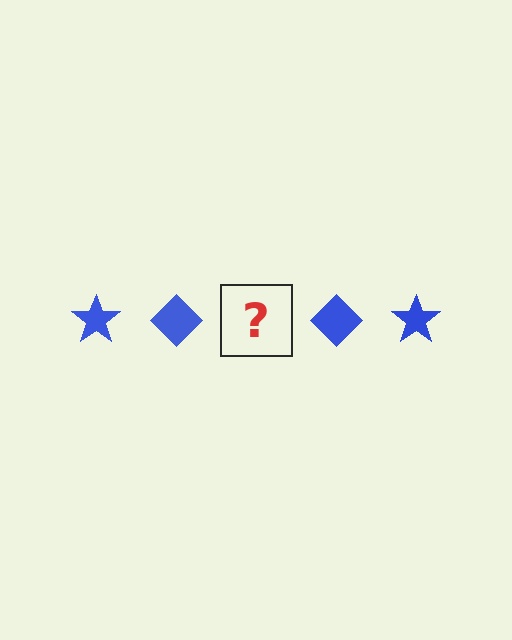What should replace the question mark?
The question mark should be replaced with a blue star.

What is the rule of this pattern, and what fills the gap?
The rule is that the pattern cycles through star, diamond shapes in blue. The gap should be filled with a blue star.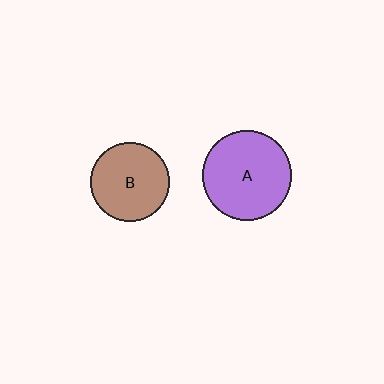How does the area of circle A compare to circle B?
Approximately 1.3 times.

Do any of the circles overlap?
No, none of the circles overlap.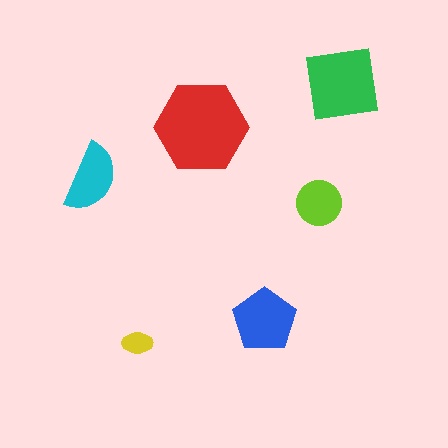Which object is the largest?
The red hexagon.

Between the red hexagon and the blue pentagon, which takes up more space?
The red hexagon.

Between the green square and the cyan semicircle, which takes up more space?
The green square.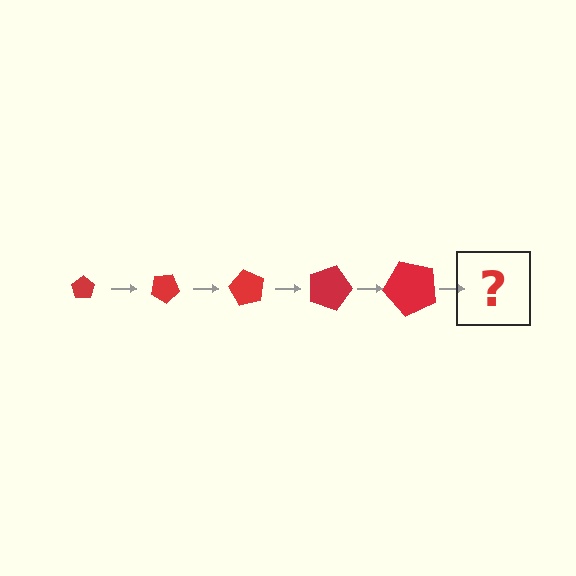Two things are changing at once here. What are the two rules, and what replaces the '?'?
The two rules are that the pentagon grows larger each step and it rotates 30 degrees each step. The '?' should be a pentagon, larger than the previous one and rotated 150 degrees from the start.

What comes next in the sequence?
The next element should be a pentagon, larger than the previous one and rotated 150 degrees from the start.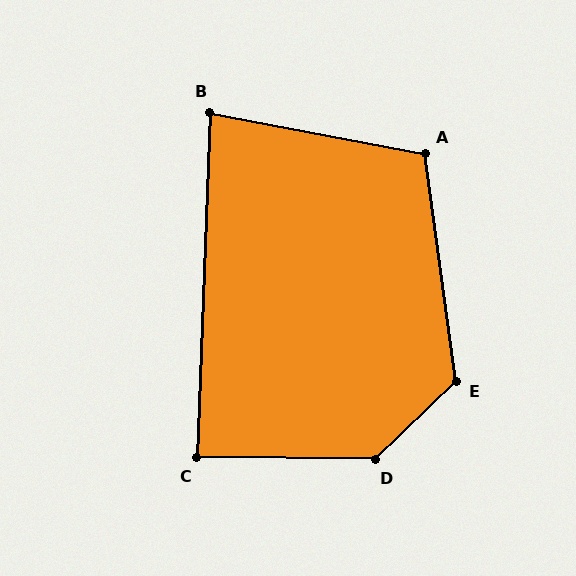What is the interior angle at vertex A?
Approximately 108 degrees (obtuse).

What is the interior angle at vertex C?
Approximately 88 degrees (approximately right).